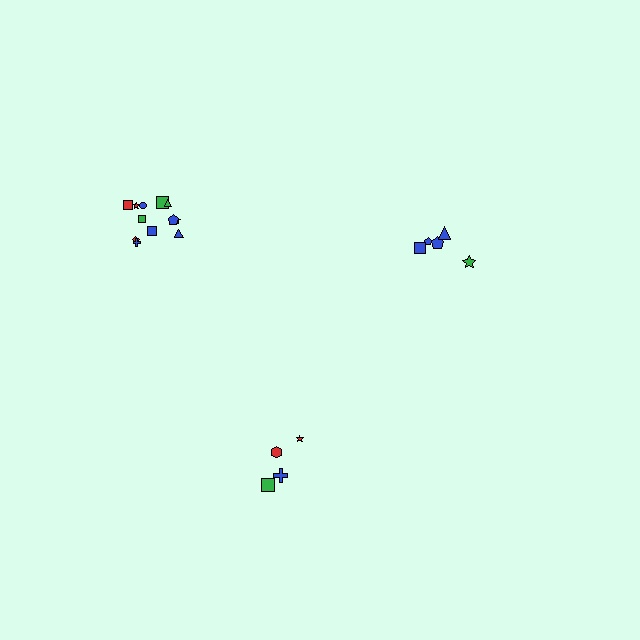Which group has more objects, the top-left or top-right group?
The top-left group.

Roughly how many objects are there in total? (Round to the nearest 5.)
Roughly 20 objects in total.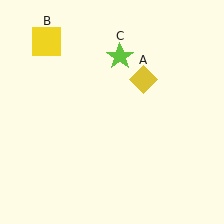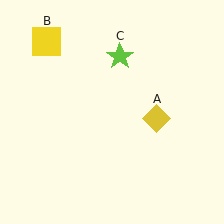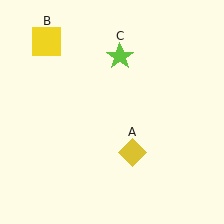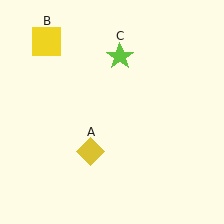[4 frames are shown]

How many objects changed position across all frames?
1 object changed position: yellow diamond (object A).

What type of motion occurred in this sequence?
The yellow diamond (object A) rotated clockwise around the center of the scene.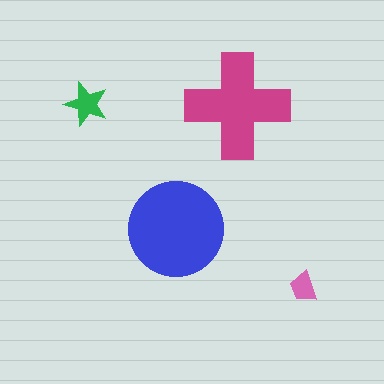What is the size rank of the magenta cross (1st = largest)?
2nd.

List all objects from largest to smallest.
The blue circle, the magenta cross, the green star, the pink trapezoid.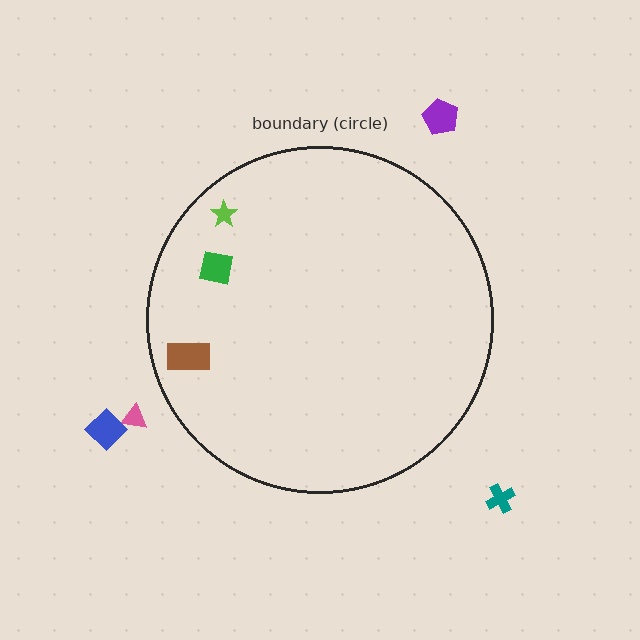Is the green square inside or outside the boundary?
Inside.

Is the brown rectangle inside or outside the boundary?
Inside.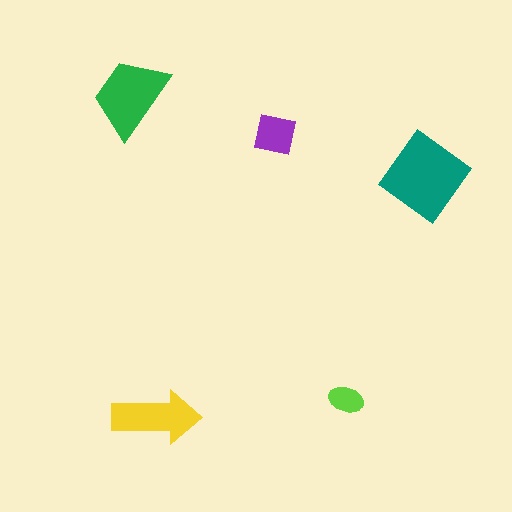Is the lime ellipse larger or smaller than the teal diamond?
Smaller.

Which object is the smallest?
The lime ellipse.